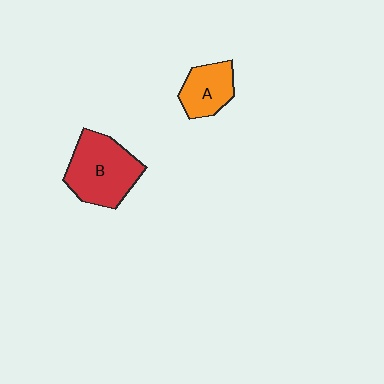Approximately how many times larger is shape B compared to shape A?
Approximately 1.7 times.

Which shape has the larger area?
Shape B (red).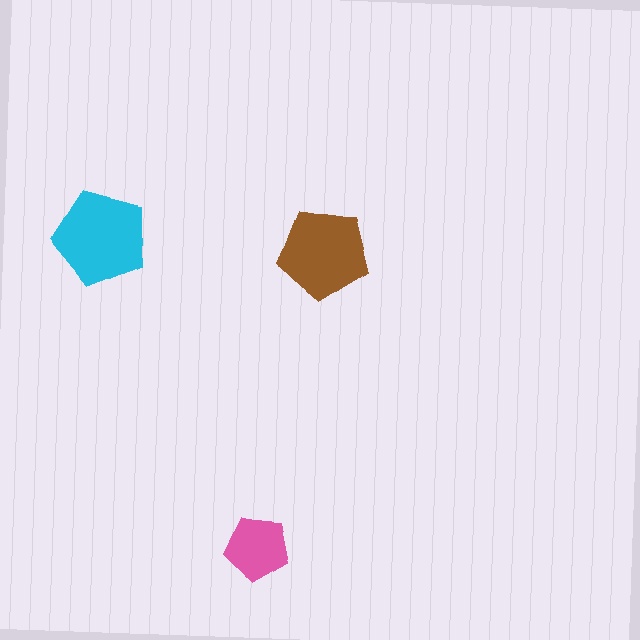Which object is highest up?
The cyan pentagon is topmost.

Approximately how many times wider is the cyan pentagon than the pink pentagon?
About 1.5 times wider.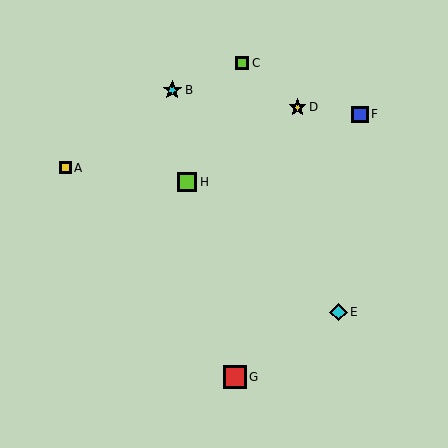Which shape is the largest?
The red square (labeled G) is the largest.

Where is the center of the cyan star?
The center of the cyan star is at (172, 90).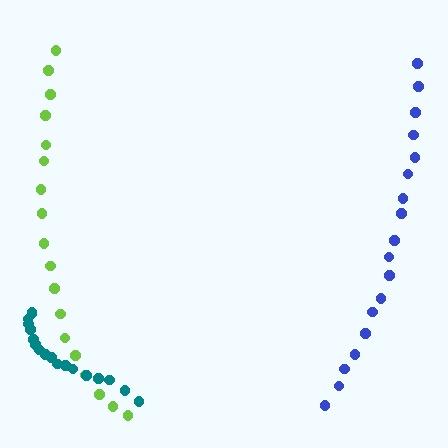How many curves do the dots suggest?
There are 3 distinct paths.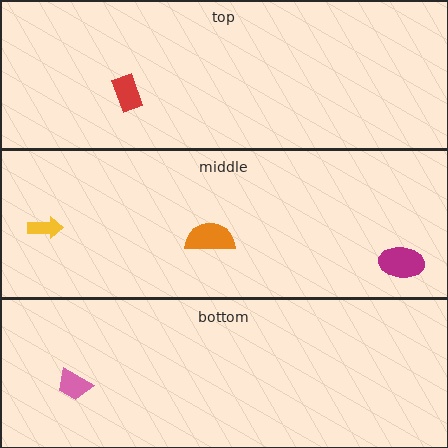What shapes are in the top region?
The red rectangle.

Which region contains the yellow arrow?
The middle region.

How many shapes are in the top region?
1.